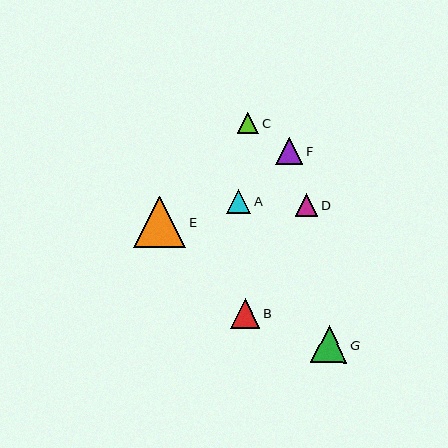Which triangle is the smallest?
Triangle C is the smallest with a size of approximately 21 pixels.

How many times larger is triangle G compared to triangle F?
Triangle G is approximately 1.3 times the size of triangle F.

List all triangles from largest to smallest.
From largest to smallest: E, G, B, F, A, D, C.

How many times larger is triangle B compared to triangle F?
Triangle B is approximately 1.1 times the size of triangle F.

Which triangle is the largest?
Triangle E is the largest with a size of approximately 52 pixels.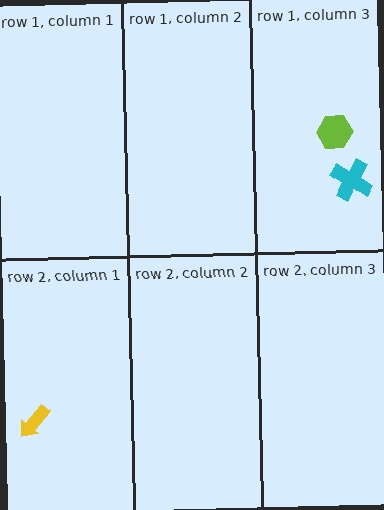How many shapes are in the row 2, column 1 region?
1.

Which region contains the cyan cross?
The row 1, column 3 region.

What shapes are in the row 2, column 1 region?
The yellow arrow.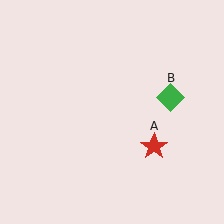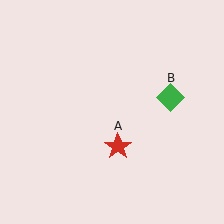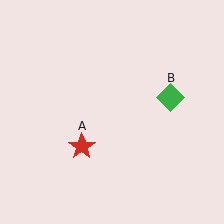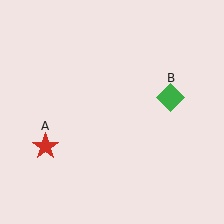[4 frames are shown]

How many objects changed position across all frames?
1 object changed position: red star (object A).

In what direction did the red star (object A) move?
The red star (object A) moved left.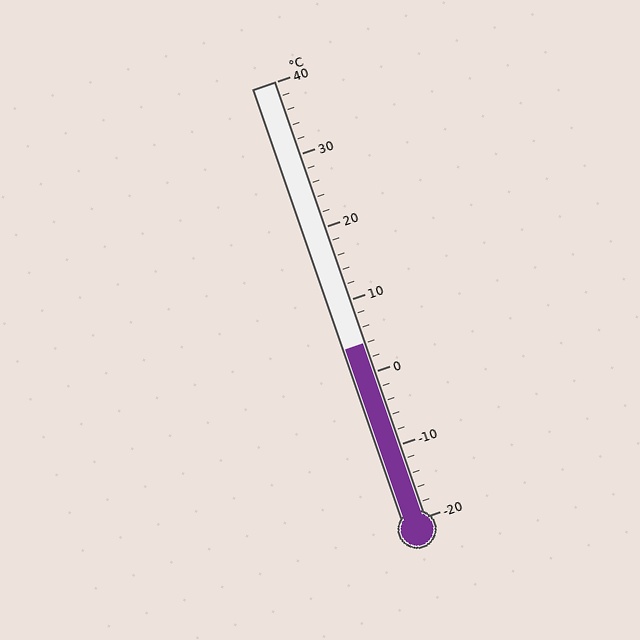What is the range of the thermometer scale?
The thermometer scale ranges from -20°C to 40°C.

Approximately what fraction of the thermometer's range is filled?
The thermometer is filled to approximately 40% of its range.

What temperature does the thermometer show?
The thermometer shows approximately 4°C.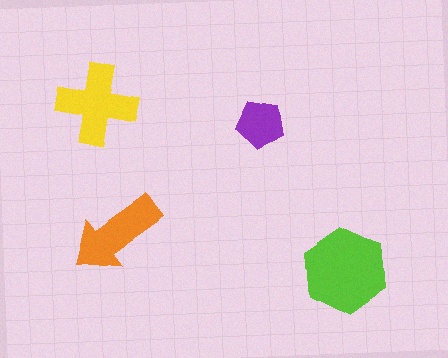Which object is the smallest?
The purple pentagon.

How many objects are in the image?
There are 4 objects in the image.